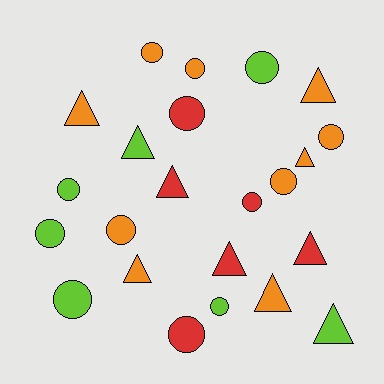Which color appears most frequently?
Orange, with 10 objects.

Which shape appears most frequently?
Circle, with 13 objects.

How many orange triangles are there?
There are 5 orange triangles.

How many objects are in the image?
There are 23 objects.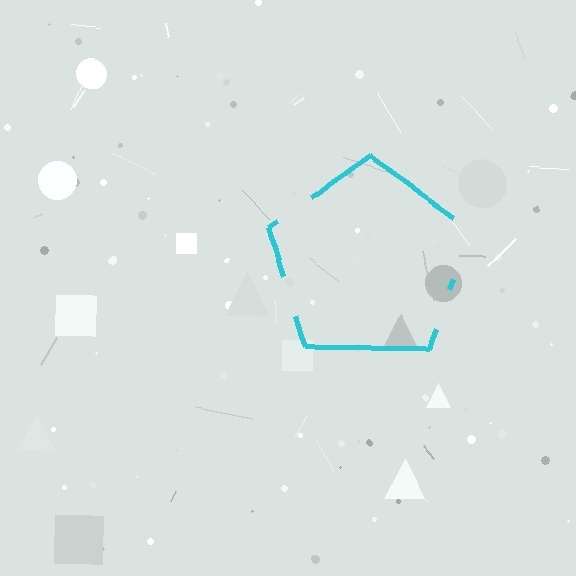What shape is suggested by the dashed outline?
The dashed outline suggests a pentagon.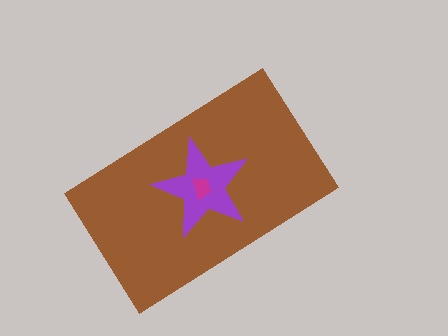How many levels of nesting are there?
3.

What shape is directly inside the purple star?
The magenta trapezoid.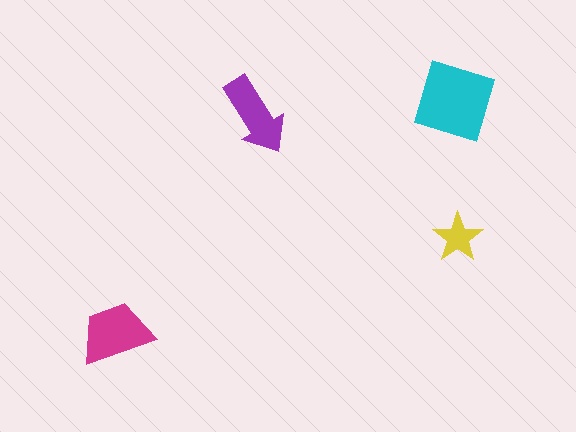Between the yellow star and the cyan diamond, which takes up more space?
The cyan diamond.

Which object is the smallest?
The yellow star.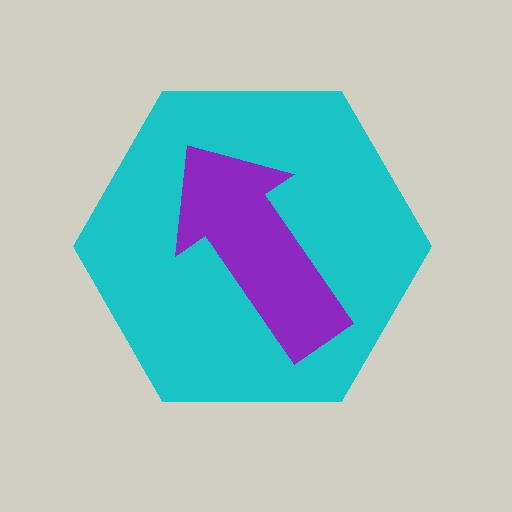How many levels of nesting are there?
2.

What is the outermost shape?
The cyan hexagon.